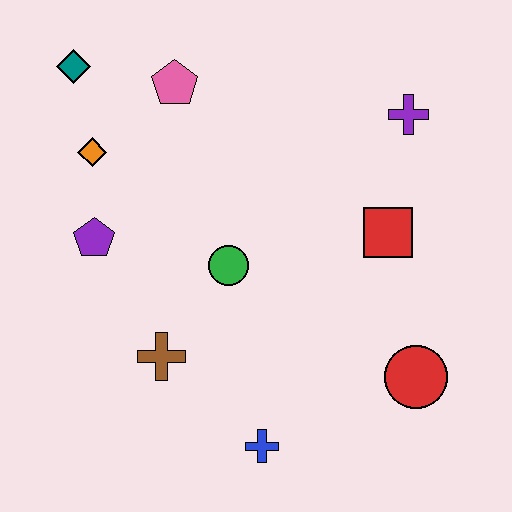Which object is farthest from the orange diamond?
The red circle is farthest from the orange diamond.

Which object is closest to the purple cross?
The red square is closest to the purple cross.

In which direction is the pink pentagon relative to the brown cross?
The pink pentagon is above the brown cross.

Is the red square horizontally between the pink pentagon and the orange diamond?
No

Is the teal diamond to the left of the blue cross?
Yes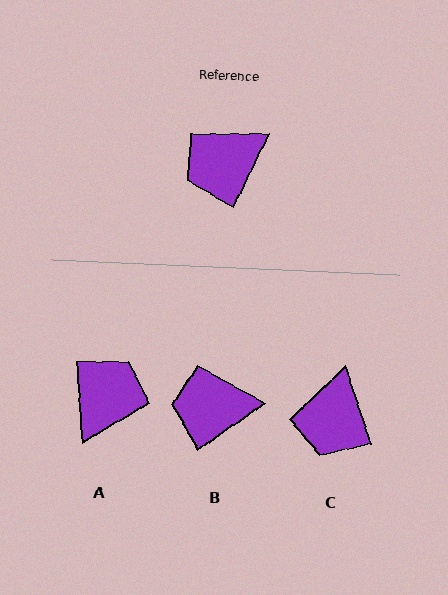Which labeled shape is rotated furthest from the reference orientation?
A, about 150 degrees away.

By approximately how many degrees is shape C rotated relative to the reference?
Approximately 44 degrees counter-clockwise.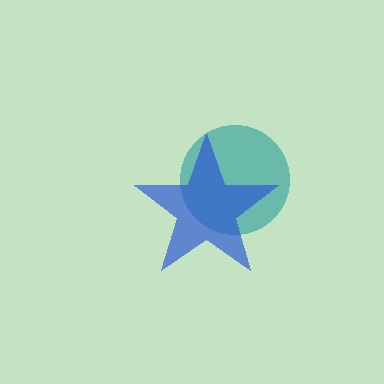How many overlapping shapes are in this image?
There are 2 overlapping shapes in the image.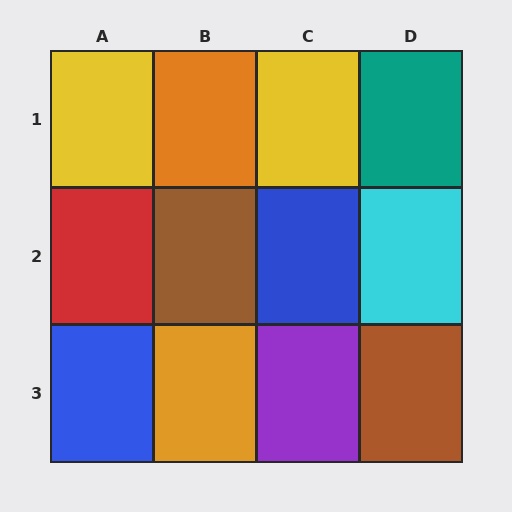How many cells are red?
1 cell is red.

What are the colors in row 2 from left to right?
Red, brown, blue, cyan.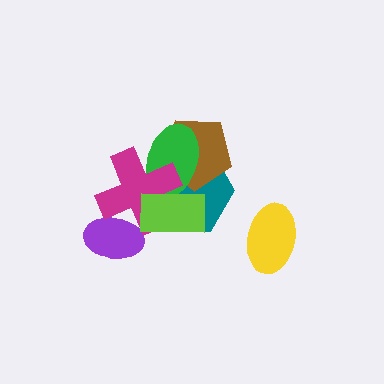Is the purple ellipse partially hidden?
Yes, it is partially covered by another shape.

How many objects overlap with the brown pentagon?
3 objects overlap with the brown pentagon.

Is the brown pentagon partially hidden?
Yes, it is partially covered by another shape.